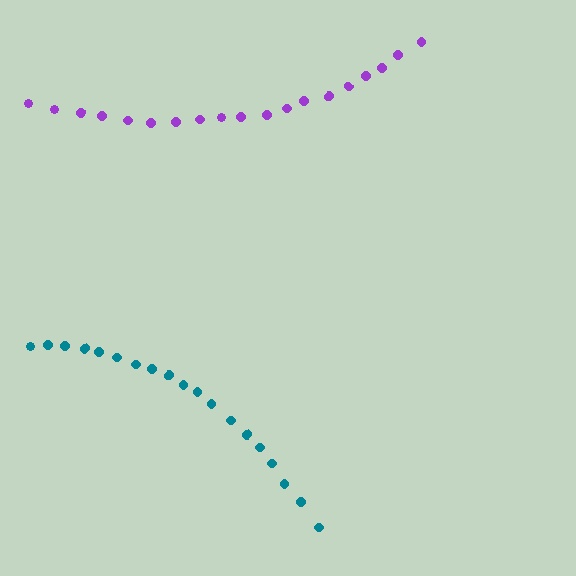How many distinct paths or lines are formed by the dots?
There are 2 distinct paths.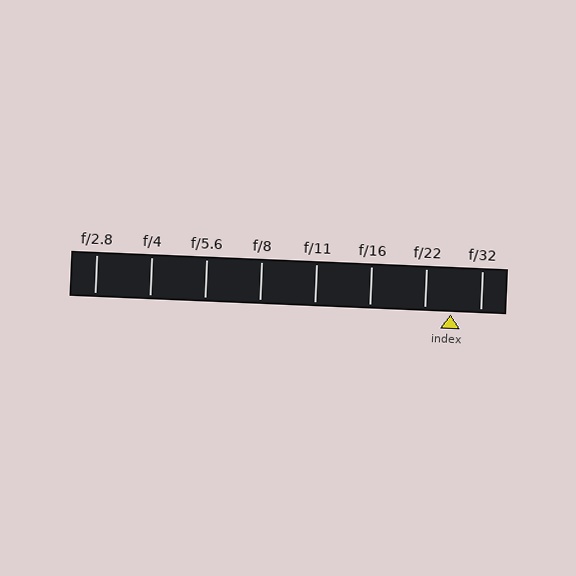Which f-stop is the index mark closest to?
The index mark is closest to f/22.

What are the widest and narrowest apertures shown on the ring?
The widest aperture shown is f/2.8 and the narrowest is f/32.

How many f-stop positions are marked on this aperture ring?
There are 8 f-stop positions marked.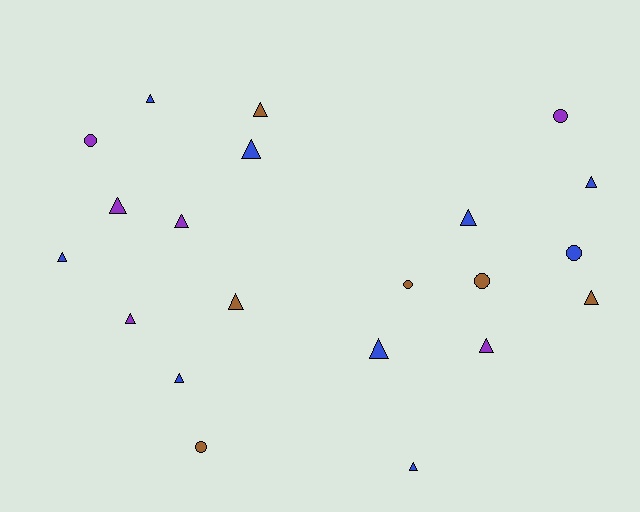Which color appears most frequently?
Blue, with 9 objects.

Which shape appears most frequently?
Triangle, with 15 objects.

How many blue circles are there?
There is 1 blue circle.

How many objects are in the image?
There are 21 objects.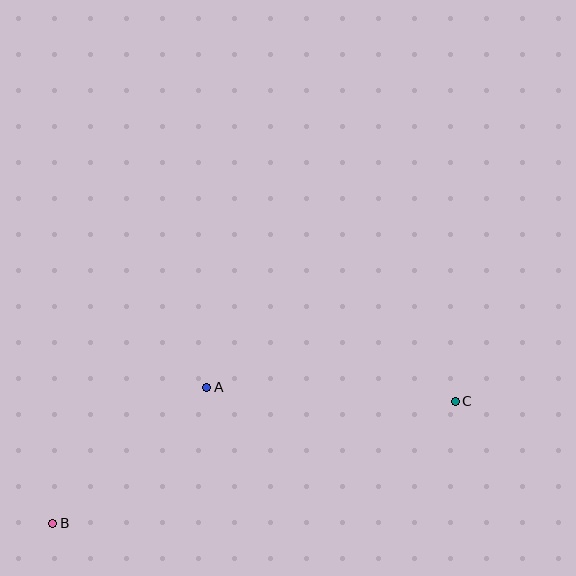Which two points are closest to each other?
Points A and B are closest to each other.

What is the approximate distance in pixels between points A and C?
The distance between A and C is approximately 249 pixels.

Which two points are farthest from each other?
Points B and C are farthest from each other.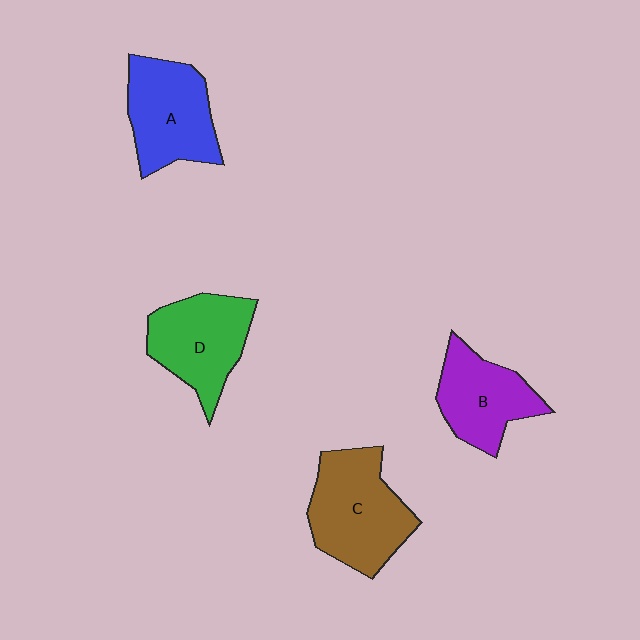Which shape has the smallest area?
Shape B (purple).